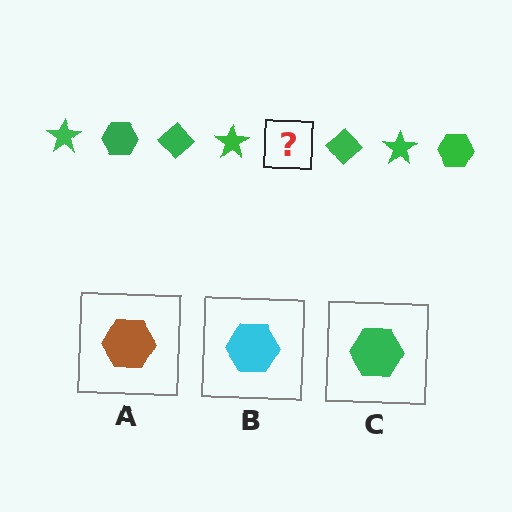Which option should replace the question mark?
Option C.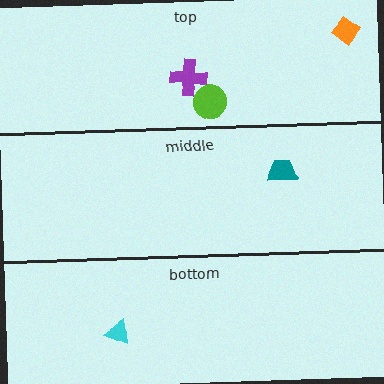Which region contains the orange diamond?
The top region.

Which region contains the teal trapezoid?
The middle region.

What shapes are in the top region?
The lime circle, the purple cross, the orange diamond.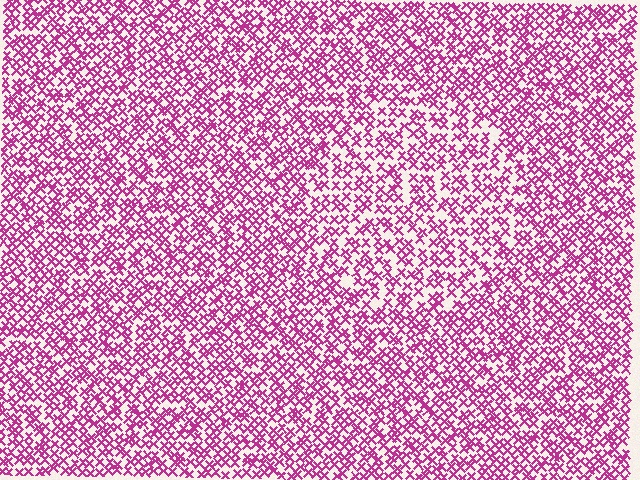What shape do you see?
I see a circle.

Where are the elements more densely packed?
The elements are more densely packed outside the circle boundary.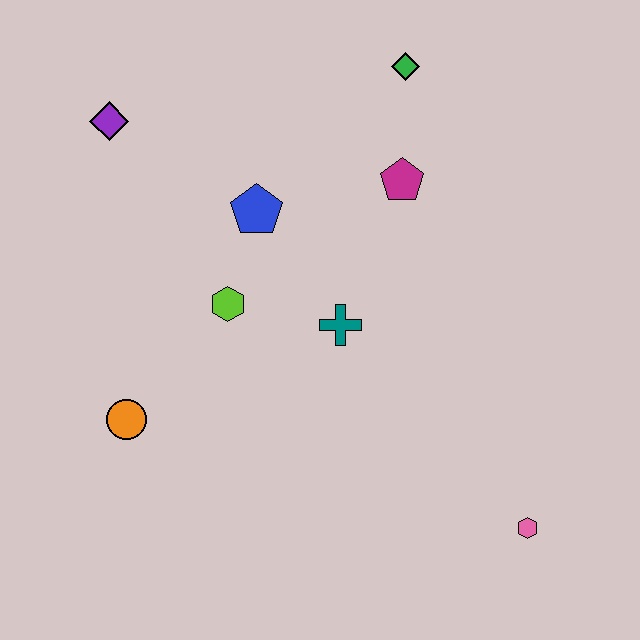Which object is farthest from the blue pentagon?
The pink hexagon is farthest from the blue pentagon.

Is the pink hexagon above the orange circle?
No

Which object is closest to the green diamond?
The magenta pentagon is closest to the green diamond.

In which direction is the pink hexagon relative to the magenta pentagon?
The pink hexagon is below the magenta pentagon.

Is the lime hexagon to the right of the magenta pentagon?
No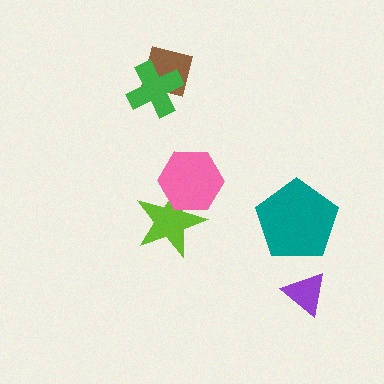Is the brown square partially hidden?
Yes, it is partially covered by another shape.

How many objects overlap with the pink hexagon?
1 object overlaps with the pink hexagon.